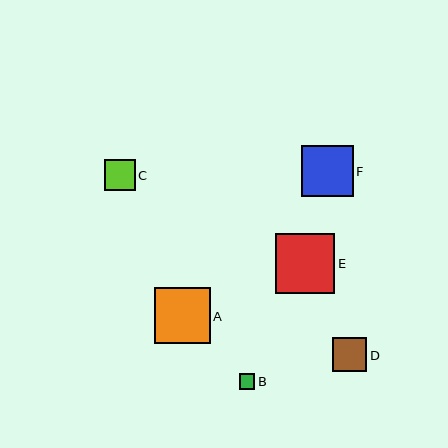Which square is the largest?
Square E is the largest with a size of approximately 59 pixels.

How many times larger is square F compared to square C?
Square F is approximately 1.7 times the size of square C.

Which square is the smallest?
Square B is the smallest with a size of approximately 16 pixels.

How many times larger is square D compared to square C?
Square D is approximately 1.1 times the size of square C.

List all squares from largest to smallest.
From largest to smallest: E, A, F, D, C, B.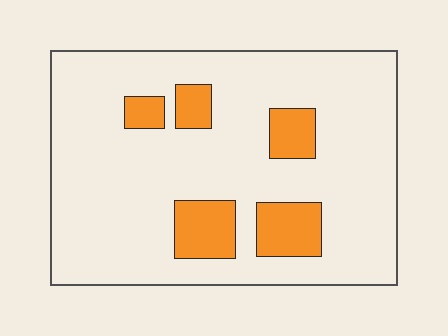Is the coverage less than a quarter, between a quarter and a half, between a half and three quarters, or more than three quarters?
Less than a quarter.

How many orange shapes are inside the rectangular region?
5.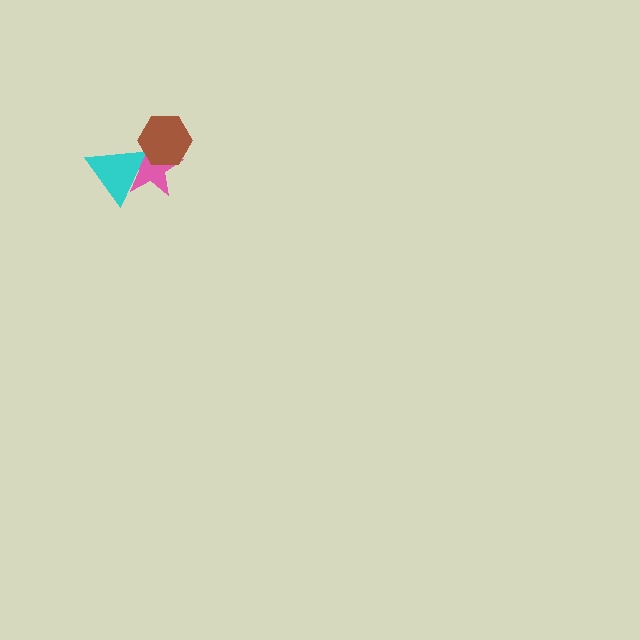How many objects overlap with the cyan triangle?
1 object overlaps with the cyan triangle.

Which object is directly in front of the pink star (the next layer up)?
The cyan triangle is directly in front of the pink star.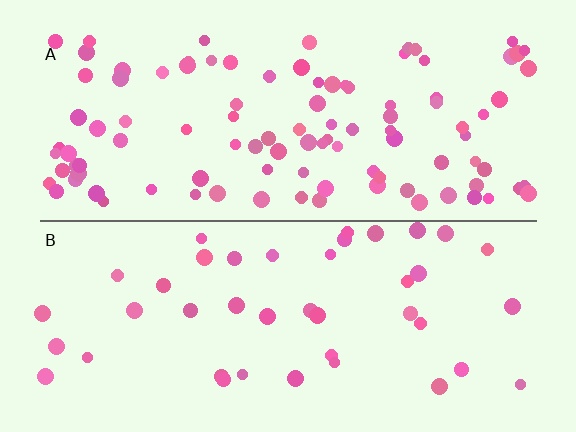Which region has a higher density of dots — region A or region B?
A (the top).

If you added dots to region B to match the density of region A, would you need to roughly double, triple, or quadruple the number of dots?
Approximately double.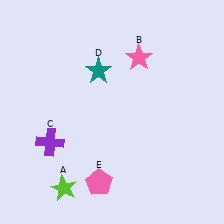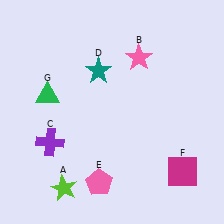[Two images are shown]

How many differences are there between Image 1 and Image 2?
There are 2 differences between the two images.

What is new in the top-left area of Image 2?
A green triangle (G) was added in the top-left area of Image 2.